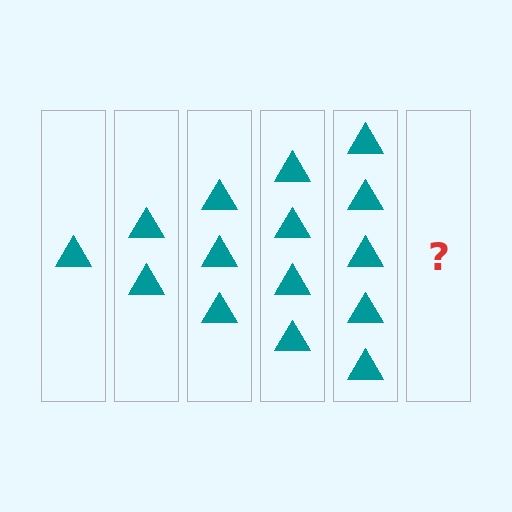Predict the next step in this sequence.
The next step is 6 triangles.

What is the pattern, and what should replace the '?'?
The pattern is that each step adds one more triangle. The '?' should be 6 triangles.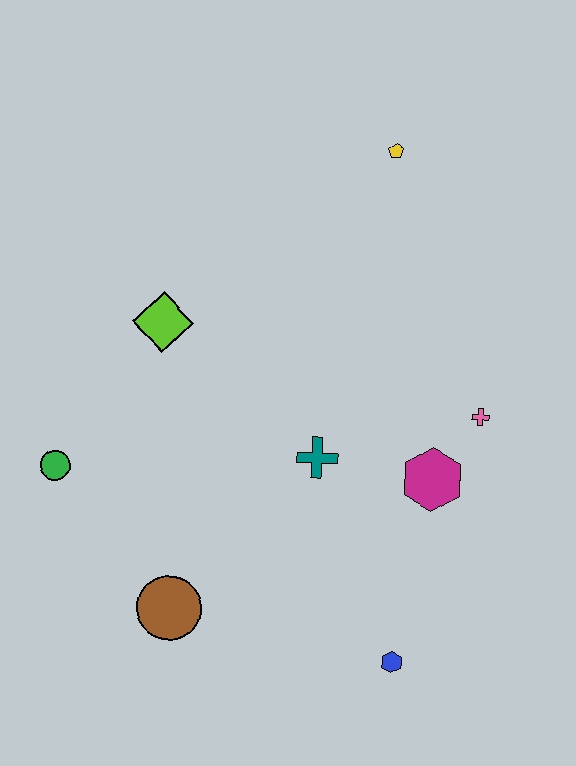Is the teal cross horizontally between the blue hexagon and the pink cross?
No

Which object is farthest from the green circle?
The yellow pentagon is farthest from the green circle.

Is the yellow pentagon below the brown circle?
No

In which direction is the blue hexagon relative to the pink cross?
The blue hexagon is below the pink cross.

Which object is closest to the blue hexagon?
The magenta hexagon is closest to the blue hexagon.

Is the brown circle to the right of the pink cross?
No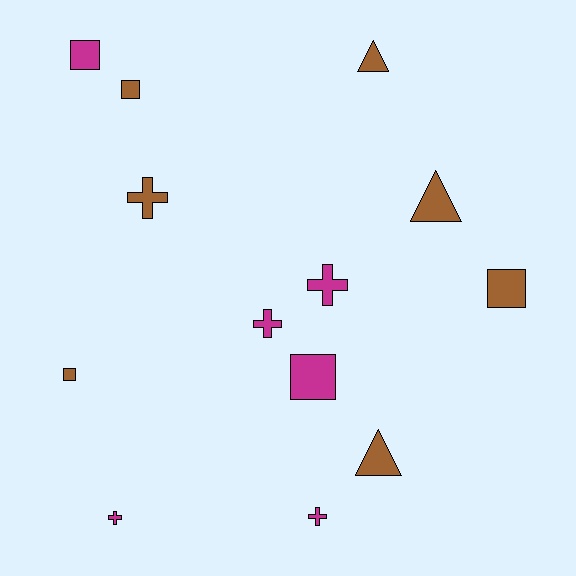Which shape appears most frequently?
Cross, with 5 objects.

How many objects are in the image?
There are 13 objects.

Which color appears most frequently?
Brown, with 7 objects.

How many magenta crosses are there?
There are 4 magenta crosses.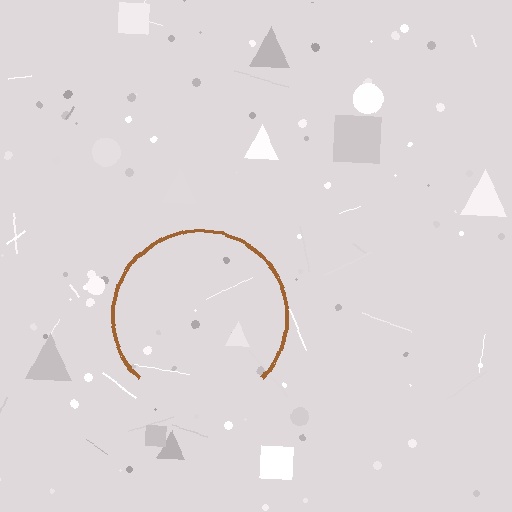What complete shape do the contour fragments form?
The contour fragments form a circle.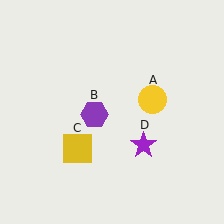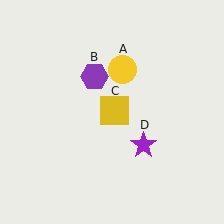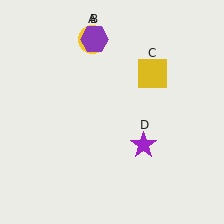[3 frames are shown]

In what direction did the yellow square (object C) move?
The yellow square (object C) moved up and to the right.